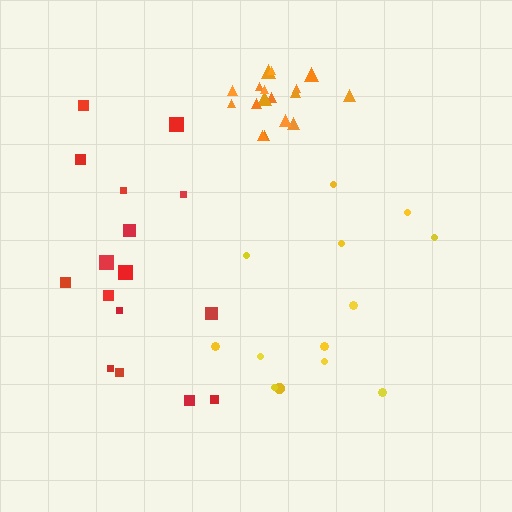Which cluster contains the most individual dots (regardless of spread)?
Orange (17).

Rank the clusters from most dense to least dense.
orange, red, yellow.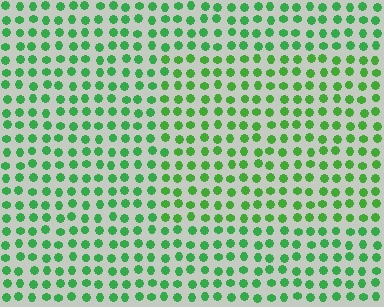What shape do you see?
I see a rectangle.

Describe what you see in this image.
The image is filled with small green elements in a uniform arrangement. A rectangle-shaped region is visible where the elements are tinted to a slightly different hue, forming a subtle color boundary.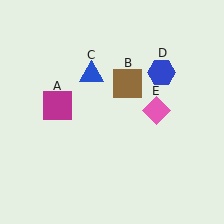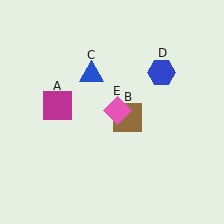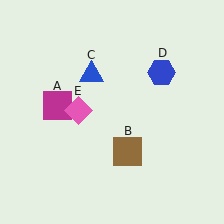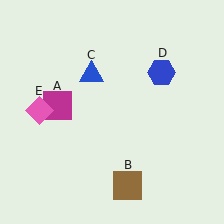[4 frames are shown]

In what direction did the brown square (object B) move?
The brown square (object B) moved down.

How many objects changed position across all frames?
2 objects changed position: brown square (object B), pink diamond (object E).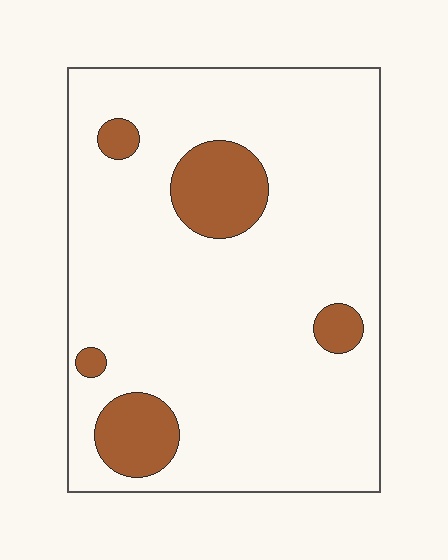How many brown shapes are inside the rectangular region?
5.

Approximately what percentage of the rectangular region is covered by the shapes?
Approximately 15%.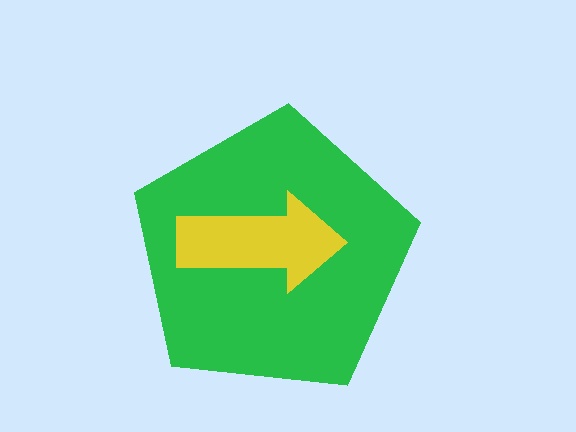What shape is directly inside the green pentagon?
The yellow arrow.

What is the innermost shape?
The yellow arrow.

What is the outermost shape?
The green pentagon.